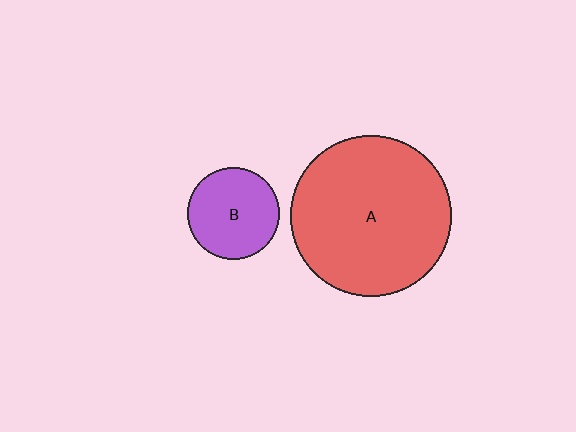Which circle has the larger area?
Circle A (red).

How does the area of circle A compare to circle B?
Approximately 3.1 times.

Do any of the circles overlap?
No, none of the circles overlap.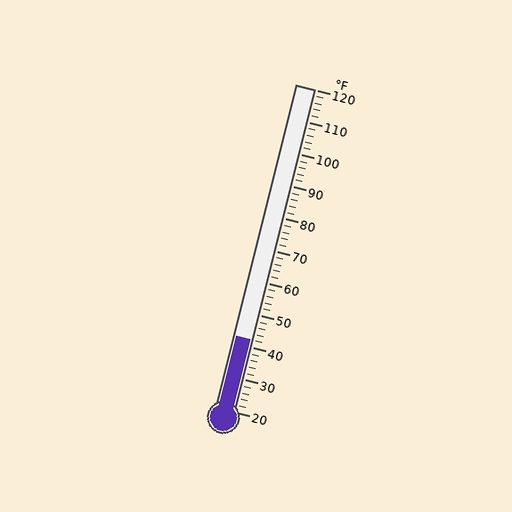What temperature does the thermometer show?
The thermometer shows approximately 42°F.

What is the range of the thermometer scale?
The thermometer scale ranges from 20°F to 120°F.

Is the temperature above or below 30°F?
The temperature is above 30°F.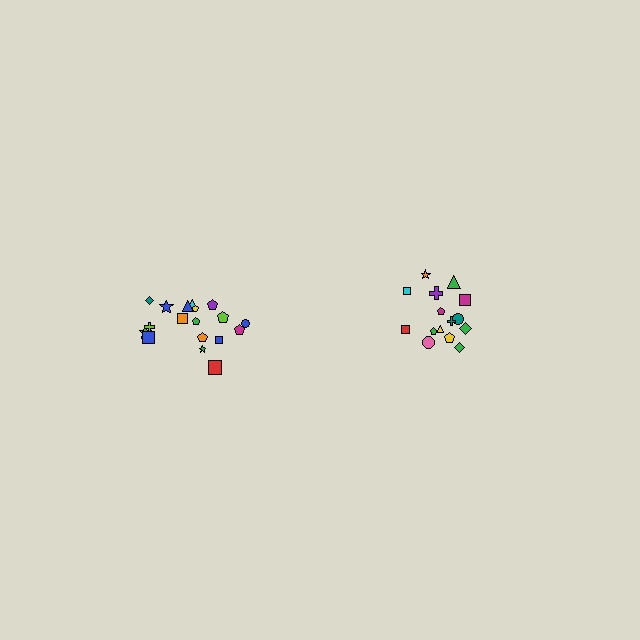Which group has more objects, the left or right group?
The left group.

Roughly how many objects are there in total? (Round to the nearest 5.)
Roughly 35 objects in total.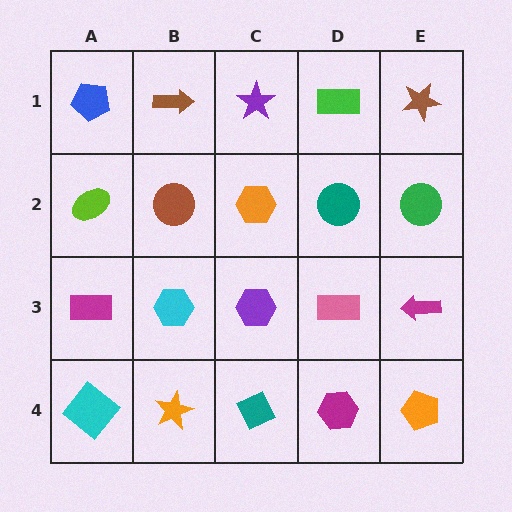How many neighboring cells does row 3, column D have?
4.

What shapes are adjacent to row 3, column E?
A green circle (row 2, column E), an orange pentagon (row 4, column E), a pink rectangle (row 3, column D).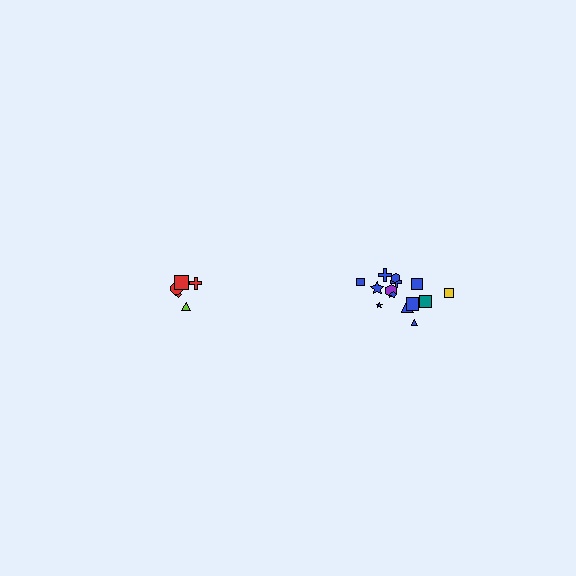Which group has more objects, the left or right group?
The right group.